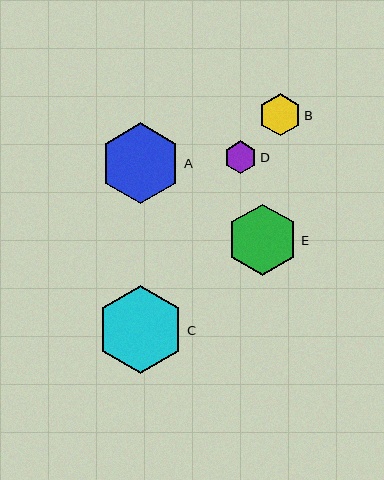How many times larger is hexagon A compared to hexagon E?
Hexagon A is approximately 1.1 times the size of hexagon E.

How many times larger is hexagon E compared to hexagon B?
Hexagon E is approximately 1.7 times the size of hexagon B.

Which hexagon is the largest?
Hexagon C is the largest with a size of approximately 87 pixels.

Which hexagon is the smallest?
Hexagon D is the smallest with a size of approximately 32 pixels.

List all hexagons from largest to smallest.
From largest to smallest: C, A, E, B, D.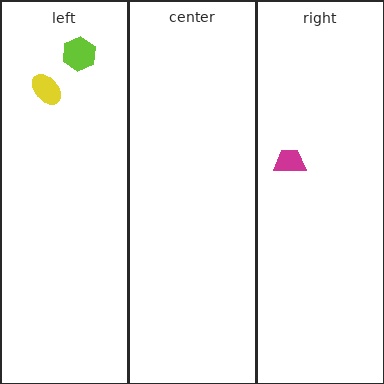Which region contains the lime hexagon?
The left region.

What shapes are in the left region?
The yellow ellipse, the lime hexagon.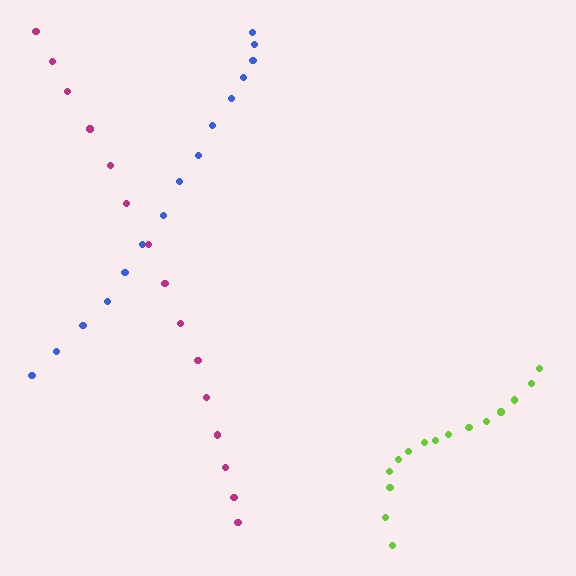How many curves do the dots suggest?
There are 3 distinct paths.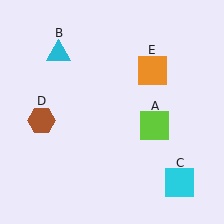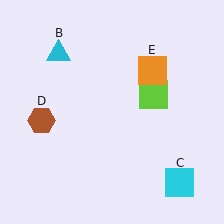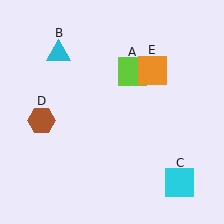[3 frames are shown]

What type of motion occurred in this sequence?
The lime square (object A) rotated counterclockwise around the center of the scene.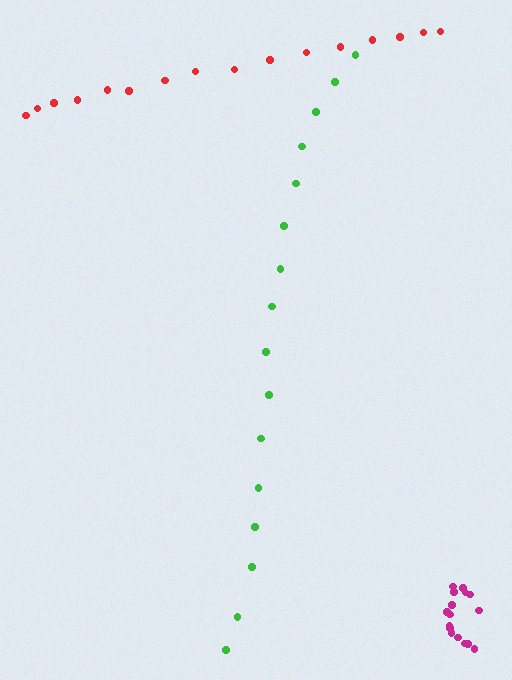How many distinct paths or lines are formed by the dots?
There are 3 distinct paths.